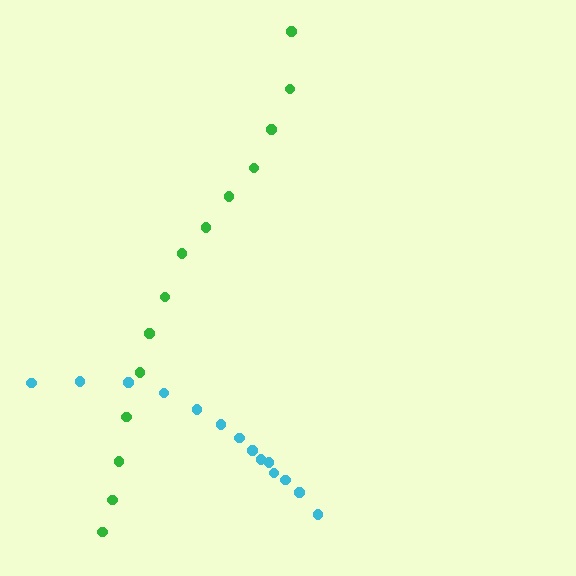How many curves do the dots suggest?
There are 2 distinct paths.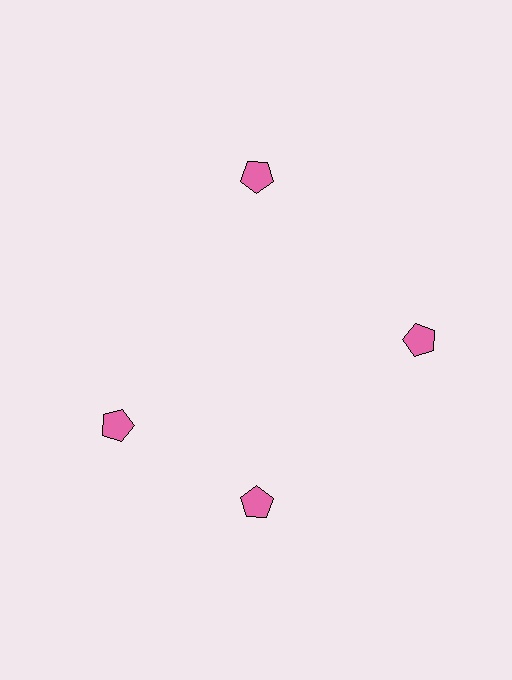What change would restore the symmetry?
The symmetry would be restored by rotating it back into even spacing with its neighbors so that all 4 pentagons sit at equal angles and equal distance from the center.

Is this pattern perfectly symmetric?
No. The 4 pink pentagons are arranged in a ring, but one element near the 9 o'clock position is rotated out of alignment along the ring, breaking the 4-fold rotational symmetry.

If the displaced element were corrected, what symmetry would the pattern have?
It would have 4-fold rotational symmetry — the pattern would map onto itself every 90 degrees.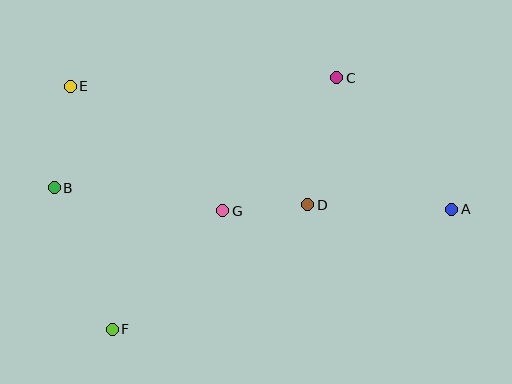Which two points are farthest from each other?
Points A and E are farthest from each other.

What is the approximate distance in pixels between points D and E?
The distance between D and E is approximately 265 pixels.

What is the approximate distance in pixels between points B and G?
The distance between B and G is approximately 170 pixels.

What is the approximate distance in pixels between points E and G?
The distance between E and G is approximately 197 pixels.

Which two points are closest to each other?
Points D and G are closest to each other.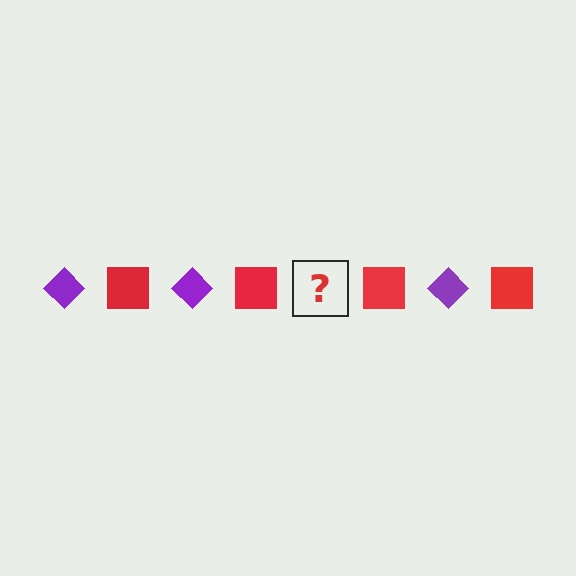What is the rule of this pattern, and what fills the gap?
The rule is that the pattern alternates between purple diamond and red square. The gap should be filled with a purple diamond.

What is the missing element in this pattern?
The missing element is a purple diamond.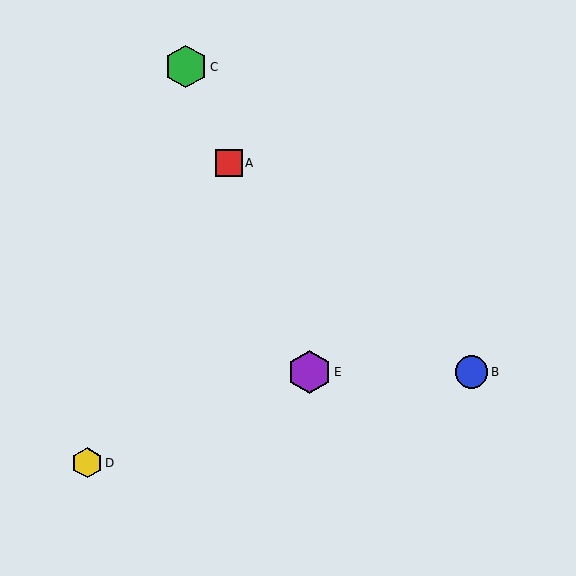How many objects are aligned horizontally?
2 objects (B, E) are aligned horizontally.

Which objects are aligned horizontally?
Objects B, E are aligned horizontally.